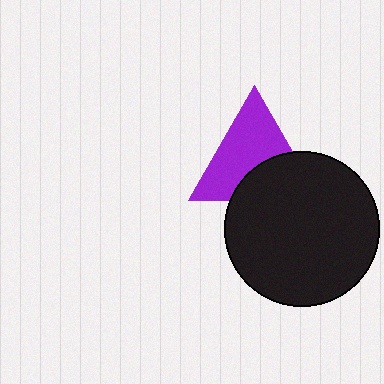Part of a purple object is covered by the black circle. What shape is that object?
It is a triangle.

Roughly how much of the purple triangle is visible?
About half of it is visible (roughly 63%).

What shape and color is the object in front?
The object in front is a black circle.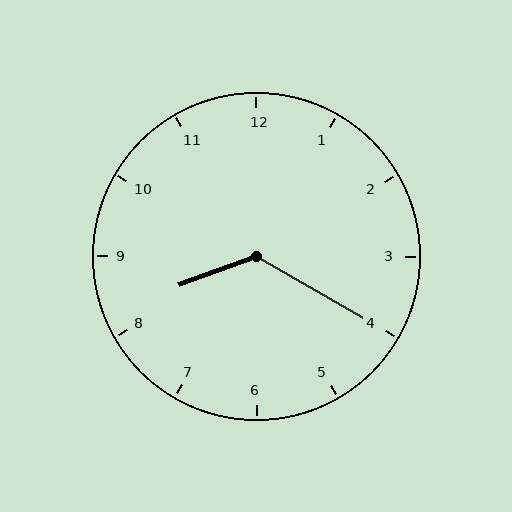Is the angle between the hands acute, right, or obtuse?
It is obtuse.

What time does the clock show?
8:20.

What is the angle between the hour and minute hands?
Approximately 130 degrees.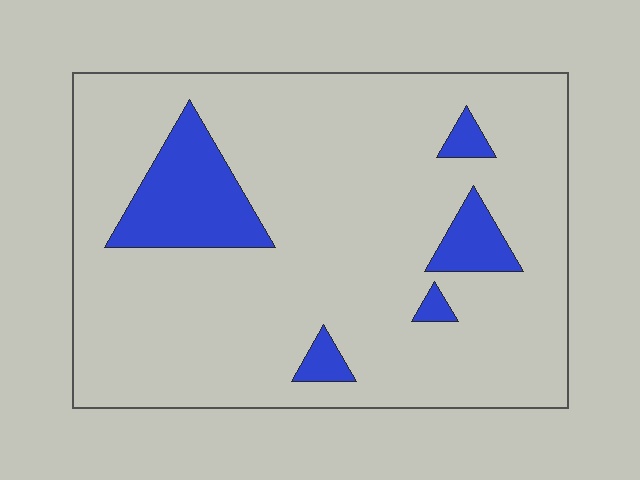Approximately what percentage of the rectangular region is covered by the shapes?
Approximately 15%.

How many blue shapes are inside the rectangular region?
5.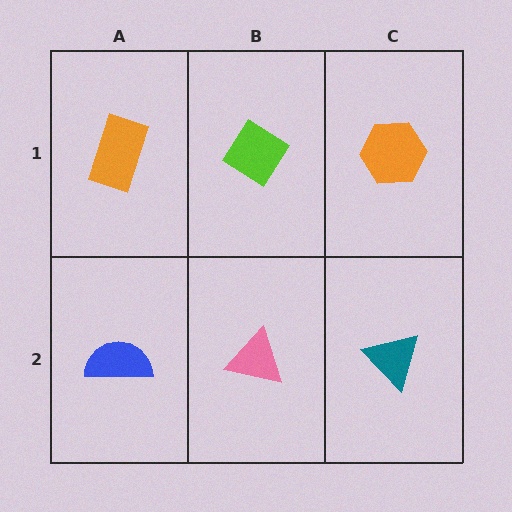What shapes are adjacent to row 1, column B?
A pink triangle (row 2, column B), an orange rectangle (row 1, column A), an orange hexagon (row 1, column C).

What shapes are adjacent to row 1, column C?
A teal triangle (row 2, column C), a lime diamond (row 1, column B).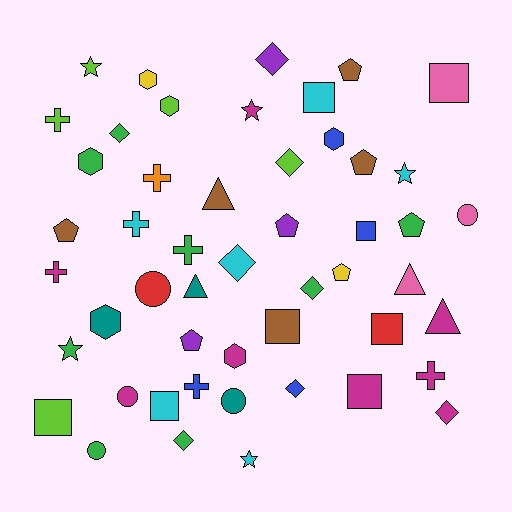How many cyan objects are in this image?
There are 6 cyan objects.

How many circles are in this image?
There are 5 circles.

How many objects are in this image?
There are 50 objects.